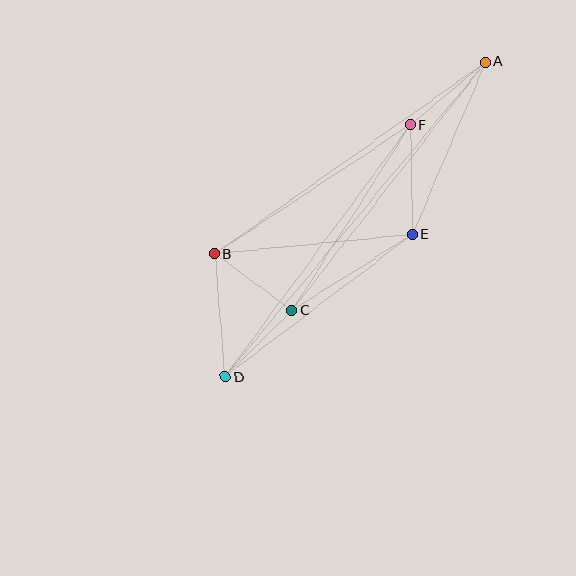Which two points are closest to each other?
Points C and D are closest to each other.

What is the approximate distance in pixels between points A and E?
The distance between A and E is approximately 187 pixels.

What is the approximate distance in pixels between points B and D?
The distance between B and D is approximately 123 pixels.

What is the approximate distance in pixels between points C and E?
The distance between C and E is approximately 143 pixels.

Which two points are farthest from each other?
Points A and D are farthest from each other.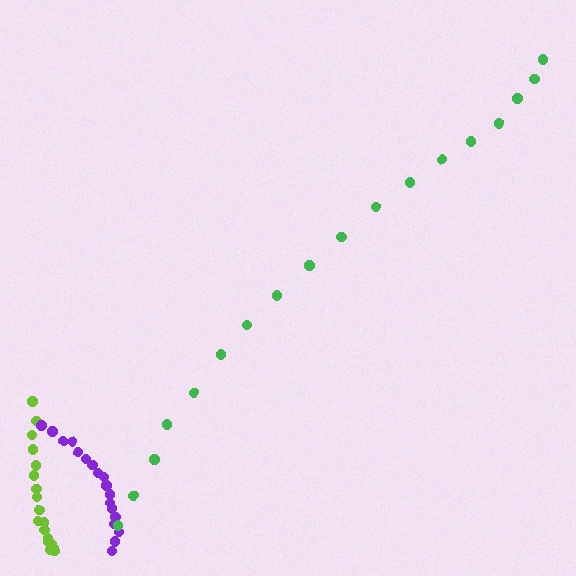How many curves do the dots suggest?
There are 3 distinct paths.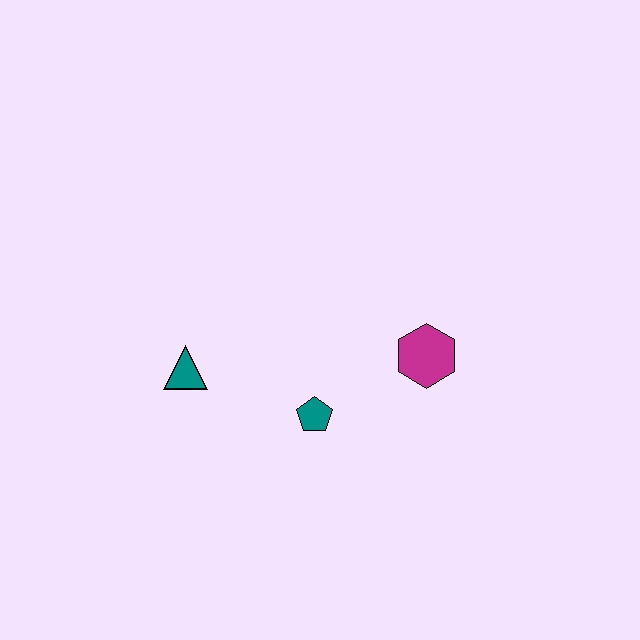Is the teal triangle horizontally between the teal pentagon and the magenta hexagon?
No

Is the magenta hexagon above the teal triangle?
Yes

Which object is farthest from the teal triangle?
The magenta hexagon is farthest from the teal triangle.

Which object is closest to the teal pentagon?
The magenta hexagon is closest to the teal pentagon.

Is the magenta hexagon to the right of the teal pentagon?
Yes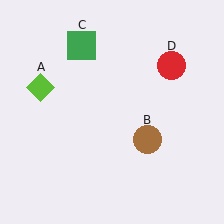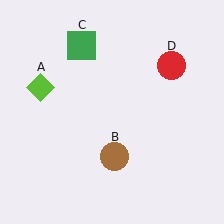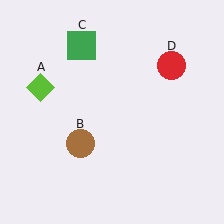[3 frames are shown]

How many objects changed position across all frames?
1 object changed position: brown circle (object B).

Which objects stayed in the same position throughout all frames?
Lime diamond (object A) and green square (object C) and red circle (object D) remained stationary.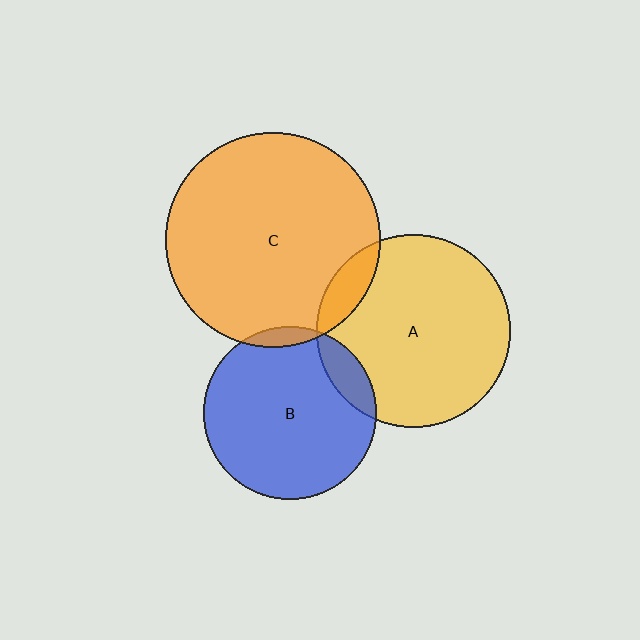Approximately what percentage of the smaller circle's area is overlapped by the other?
Approximately 10%.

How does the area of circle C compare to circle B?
Approximately 1.5 times.